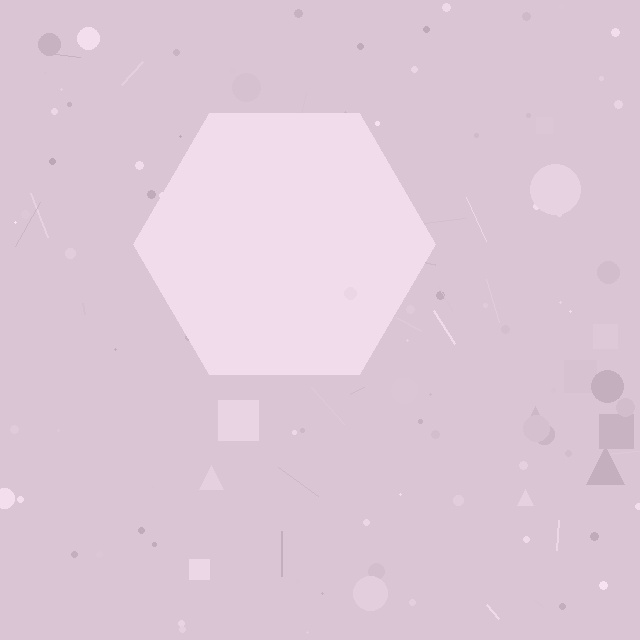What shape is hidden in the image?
A hexagon is hidden in the image.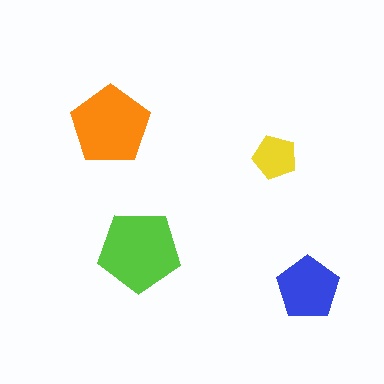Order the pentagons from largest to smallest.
the lime one, the orange one, the blue one, the yellow one.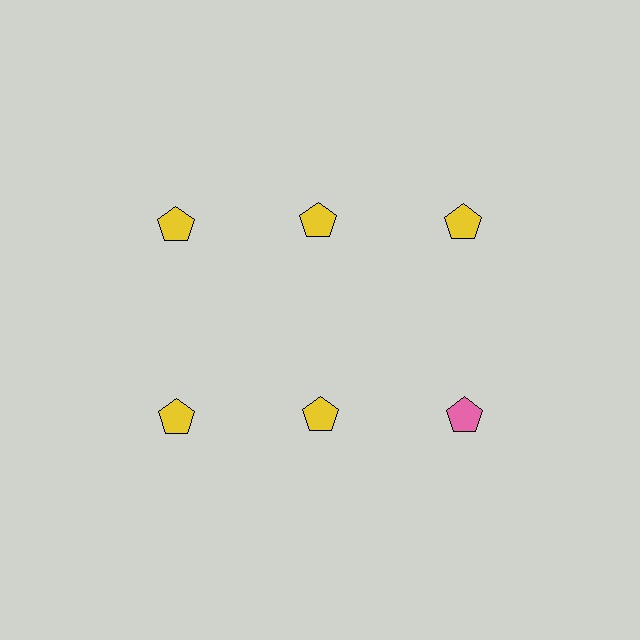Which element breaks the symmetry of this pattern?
The pink pentagon in the second row, center column breaks the symmetry. All other shapes are yellow pentagons.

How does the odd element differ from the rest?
It has a different color: pink instead of yellow.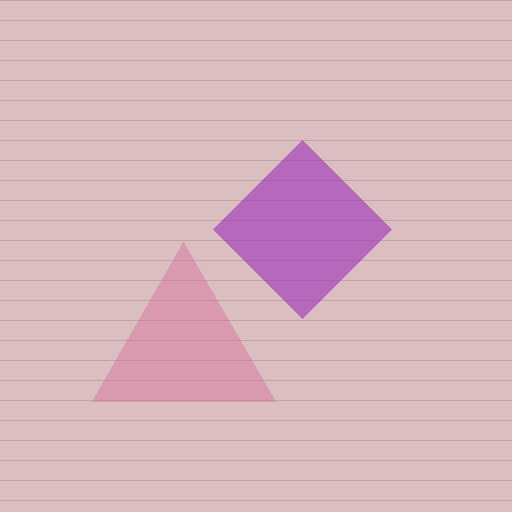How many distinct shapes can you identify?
There are 2 distinct shapes: a purple diamond, a pink triangle.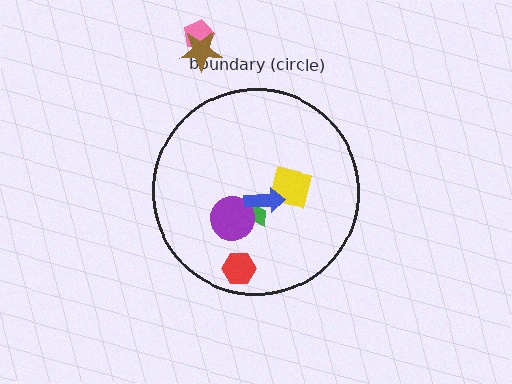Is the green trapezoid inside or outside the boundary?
Inside.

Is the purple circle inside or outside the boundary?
Inside.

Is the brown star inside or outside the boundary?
Outside.